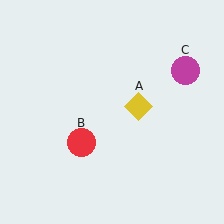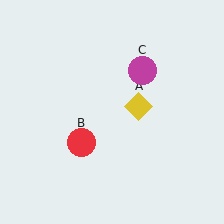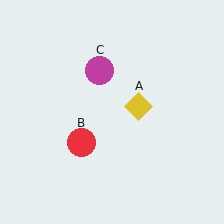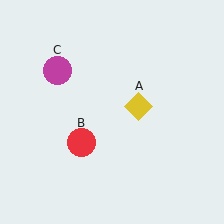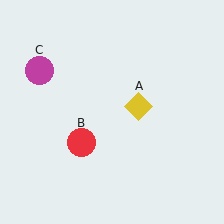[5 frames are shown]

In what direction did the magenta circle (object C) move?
The magenta circle (object C) moved left.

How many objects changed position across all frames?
1 object changed position: magenta circle (object C).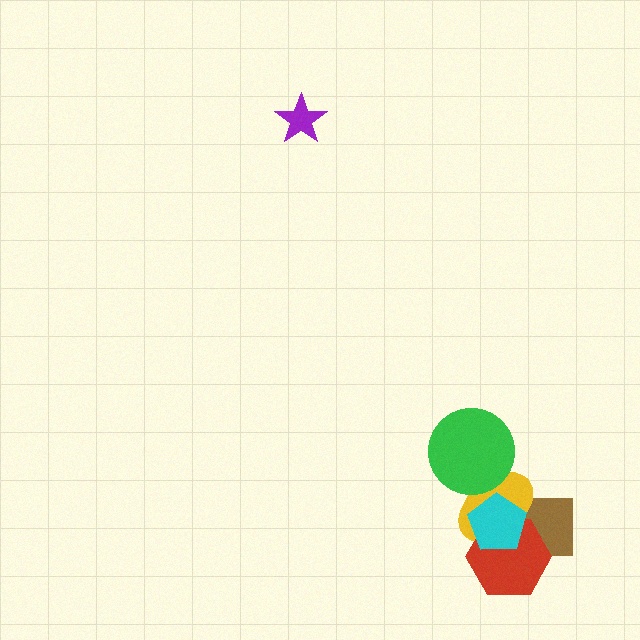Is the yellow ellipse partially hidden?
Yes, it is partially covered by another shape.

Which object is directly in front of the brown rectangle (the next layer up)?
The yellow ellipse is directly in front of the brown rectangle.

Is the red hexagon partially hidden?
Yes, it is partially covered by another shape.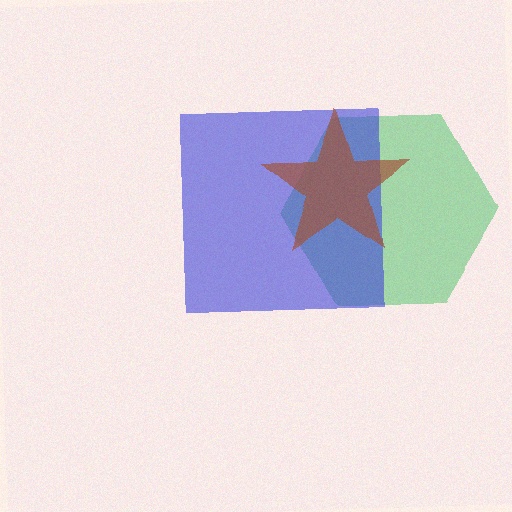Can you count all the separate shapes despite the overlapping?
Yes, there are 3 separate shapes.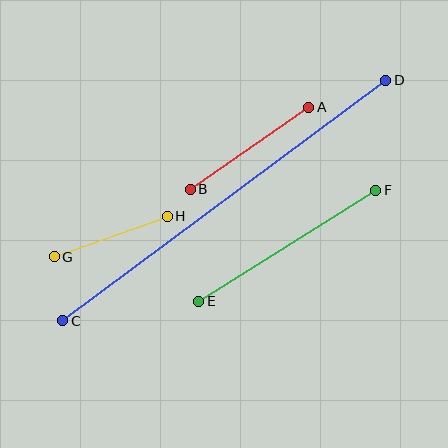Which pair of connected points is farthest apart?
Points C and D are farthest apart.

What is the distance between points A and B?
The distance is approximately 144 pixels.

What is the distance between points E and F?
The distance is approximately 209 pixels.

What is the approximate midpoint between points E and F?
The midpoint is at approximately (287, 246) pixels.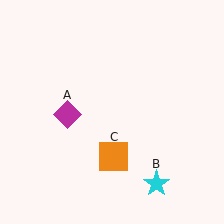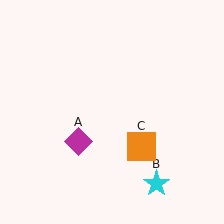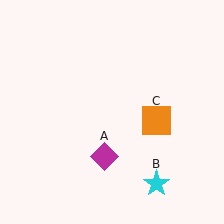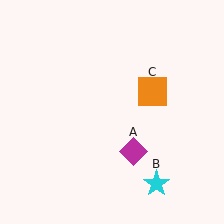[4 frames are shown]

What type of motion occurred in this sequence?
The magenta diamond (object A), orange square (object C) rotated counterclockwise around the center of the scene.